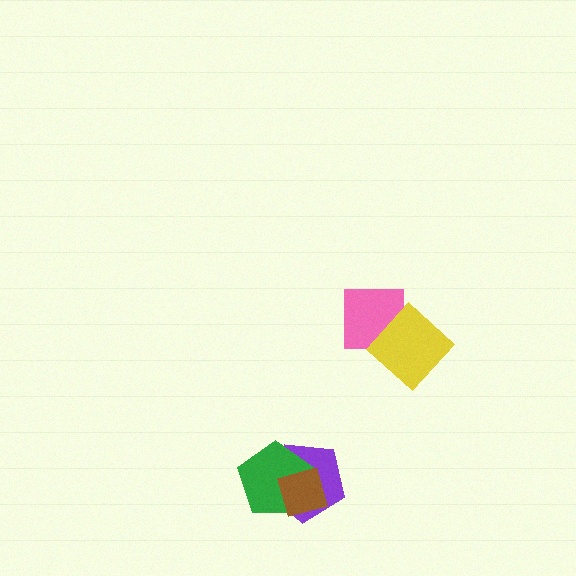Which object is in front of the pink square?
The yellow diamond is in front of the pink square.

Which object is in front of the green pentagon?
The brown diamond is in front of the green pentagon.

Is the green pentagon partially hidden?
Yes, it is partially covered by another shape.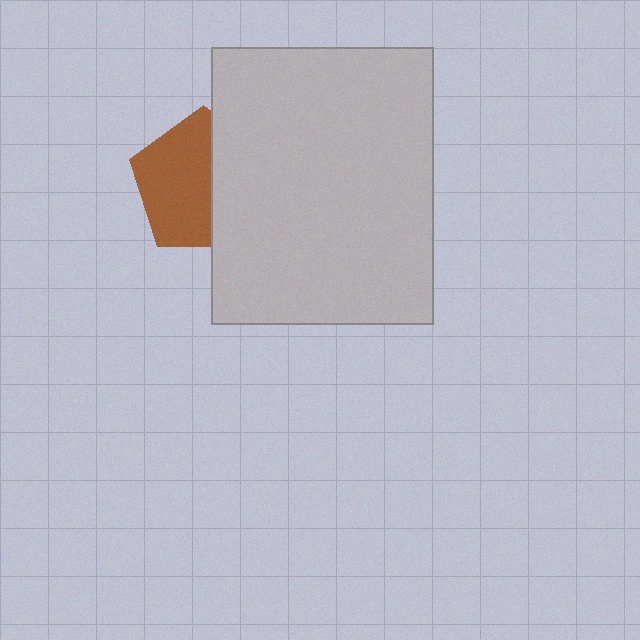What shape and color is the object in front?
The object in front is a light gray rectangle.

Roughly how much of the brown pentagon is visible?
About half of it is visible (roughly 58%).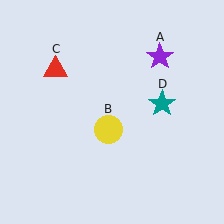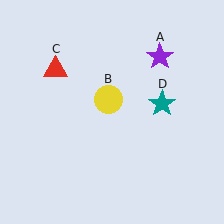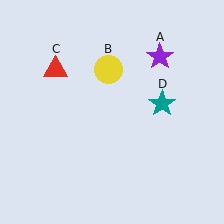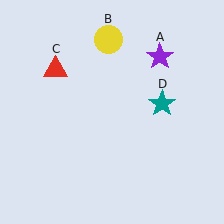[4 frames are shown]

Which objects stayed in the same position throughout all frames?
Purple star (object A) and red triangle (object C) and teal star (object D) remained stationary.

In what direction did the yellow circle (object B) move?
The yellow circle (object B) moved up.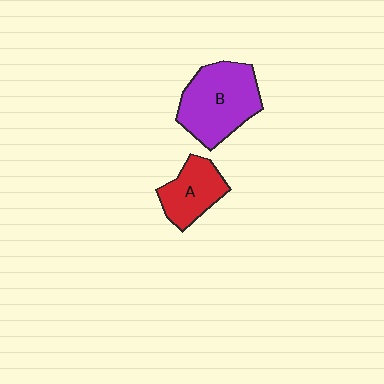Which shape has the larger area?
Shape B (purple).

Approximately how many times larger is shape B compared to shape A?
Approximately 1.6 times.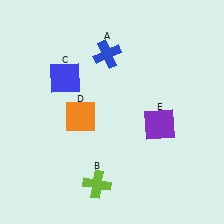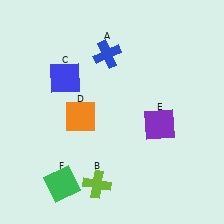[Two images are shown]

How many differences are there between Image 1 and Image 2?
There is 1 difference between the two images.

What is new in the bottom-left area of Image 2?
A green square (F) was added in the bottom-left area of Image 2.